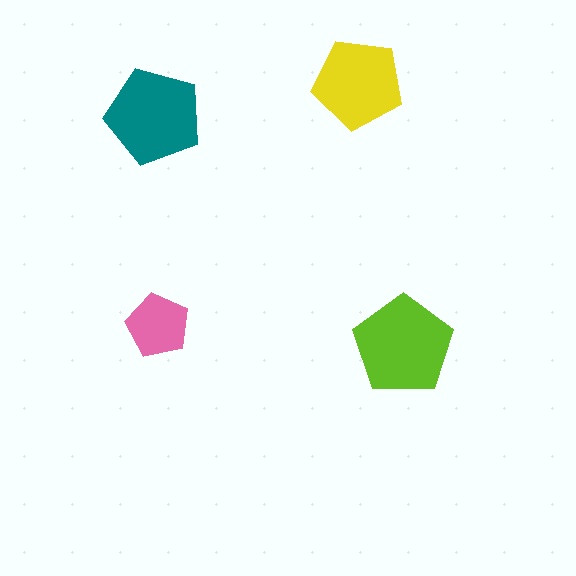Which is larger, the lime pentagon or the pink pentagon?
The lime one.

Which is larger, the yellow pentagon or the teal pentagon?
The teal one.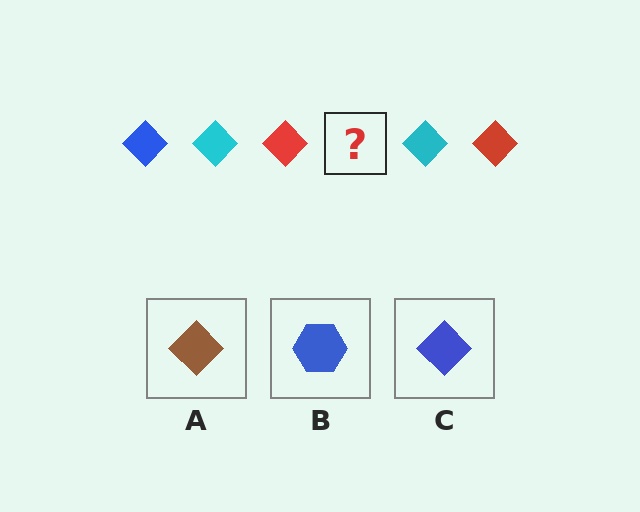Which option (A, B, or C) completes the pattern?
C.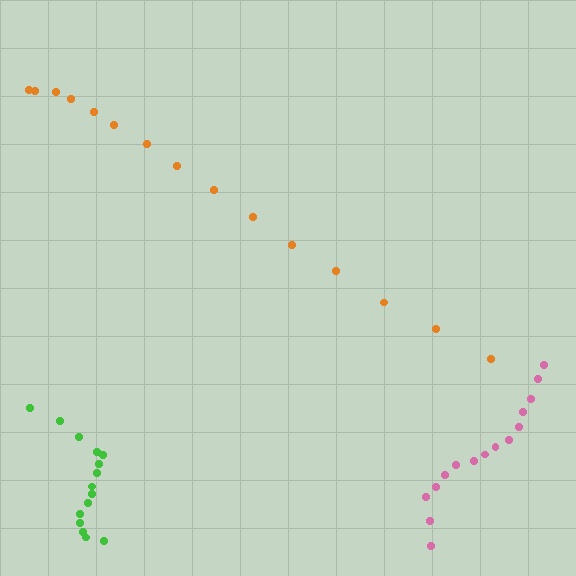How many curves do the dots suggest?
There are 3 distinct paths.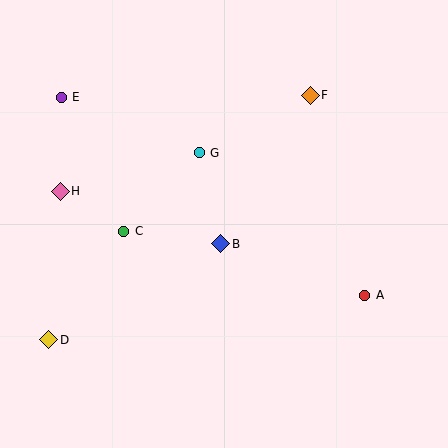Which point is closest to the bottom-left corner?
Point D is closest to the bottom-left corner.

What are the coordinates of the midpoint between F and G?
The midpoint between F and G is at (255, 124).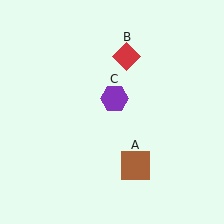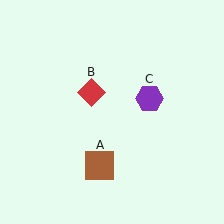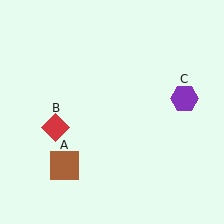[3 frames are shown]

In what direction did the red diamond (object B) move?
The red diamond (object B) moved down and to the left.